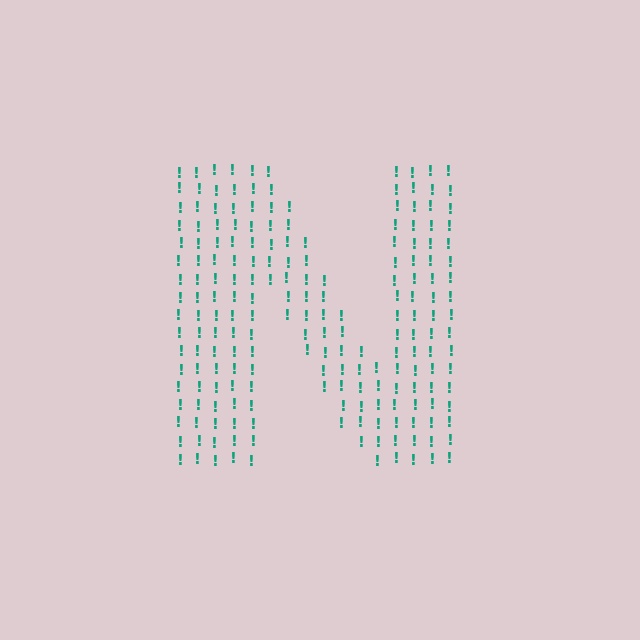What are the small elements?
The small elements are exclamation marks.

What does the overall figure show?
The overall figure shows the letter N.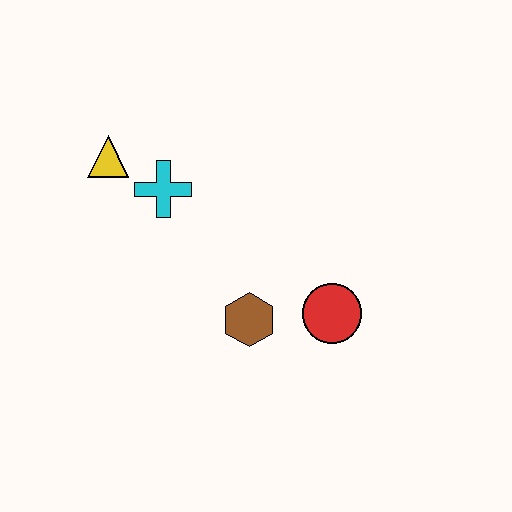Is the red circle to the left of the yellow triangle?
No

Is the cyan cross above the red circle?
Yes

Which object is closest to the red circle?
The brown hexagon is closest to the red circle.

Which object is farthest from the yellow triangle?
The red circle is farthest from the yellow triangle.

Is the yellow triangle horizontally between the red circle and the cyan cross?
No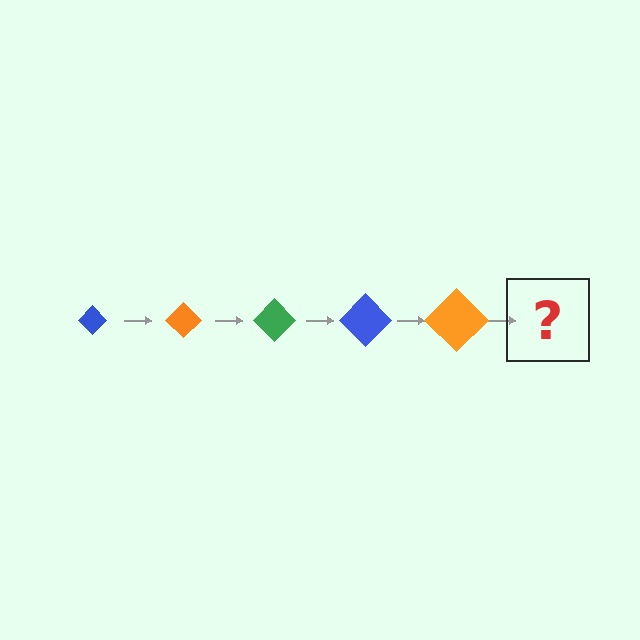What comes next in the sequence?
The next element should be a green diamond, larger than the previous one.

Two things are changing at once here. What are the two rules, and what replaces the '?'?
The two rules are that the diamond grows larger each step and the color cycles through blue, orange, and green. The '?' should be a green diamond, larger than the previous one.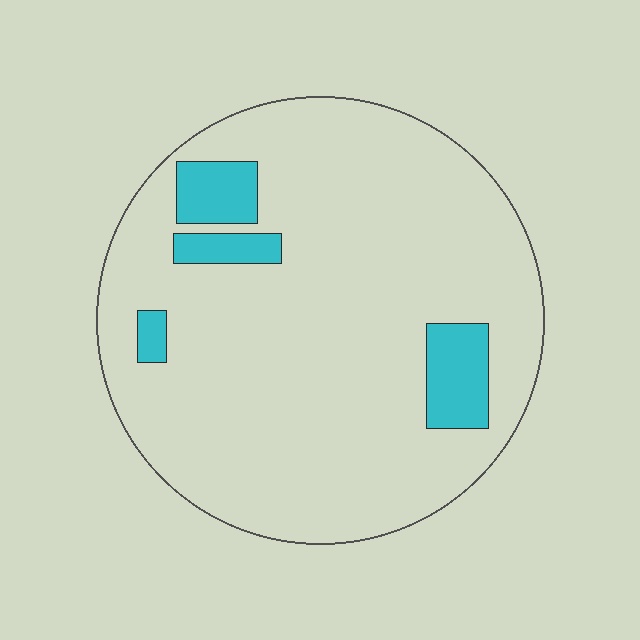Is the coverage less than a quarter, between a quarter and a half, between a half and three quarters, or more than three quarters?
Less than a quarter.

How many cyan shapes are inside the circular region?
4.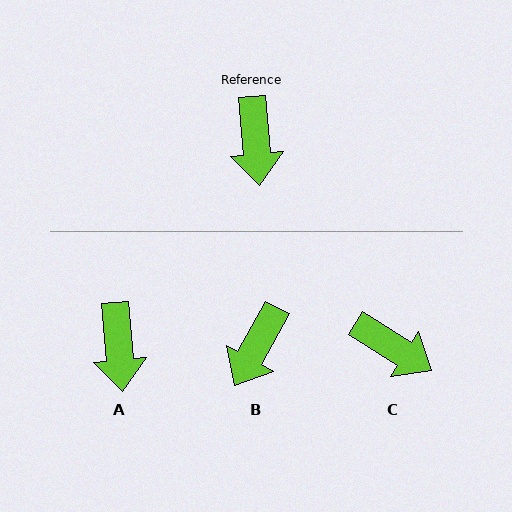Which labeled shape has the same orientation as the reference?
A.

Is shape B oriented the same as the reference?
No, it is off by about 34 degrees.